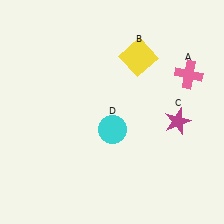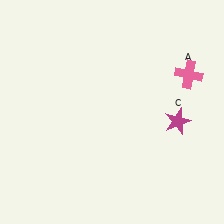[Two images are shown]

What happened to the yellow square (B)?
The yellow square (B) was removed in Image 2. It was in the top-right area of Image 1.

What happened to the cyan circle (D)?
The cyan circle (D) was removed in Image 2. It was in the bottom-right area of Image 1.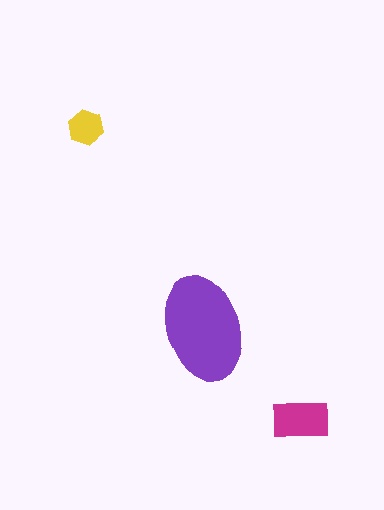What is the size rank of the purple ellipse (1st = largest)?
1st.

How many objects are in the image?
There are 3 objects in the image.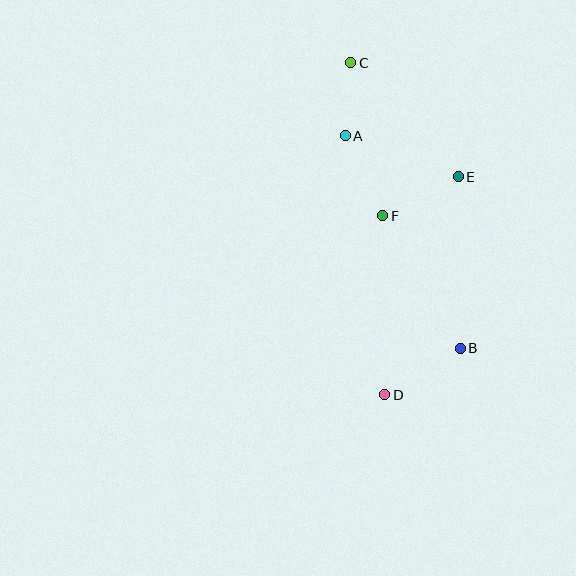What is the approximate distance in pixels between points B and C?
The distance between B and C is approximately 306 pixels.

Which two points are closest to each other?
Points A and C are closest to each other.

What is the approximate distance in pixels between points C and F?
The distance between C and F is approximately 156 pixels.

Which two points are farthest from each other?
Points C and D are farthest from each other.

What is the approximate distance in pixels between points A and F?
The distance between A and F is approximately 88 pixels.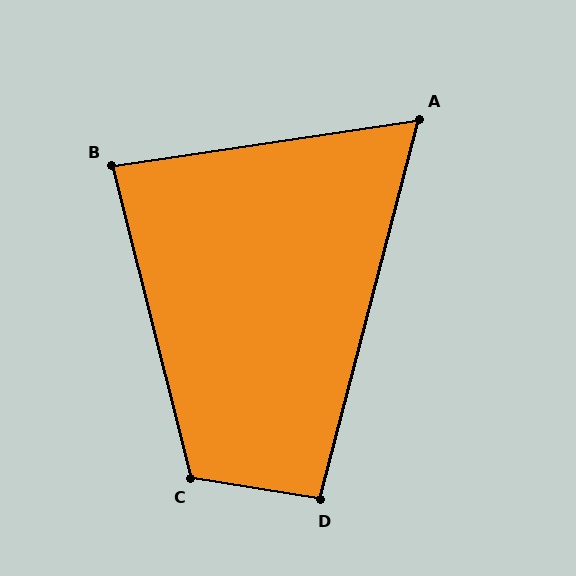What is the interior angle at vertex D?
Approximately 95 degrees (obtuse).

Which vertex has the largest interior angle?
C, at approximately 113 degrees.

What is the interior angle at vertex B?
Approximately 85 degrees (acute).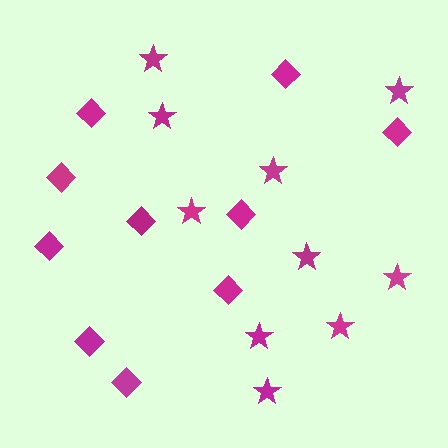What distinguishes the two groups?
There are 2 groups: one group of stars (10) and one group of diamonds (10).